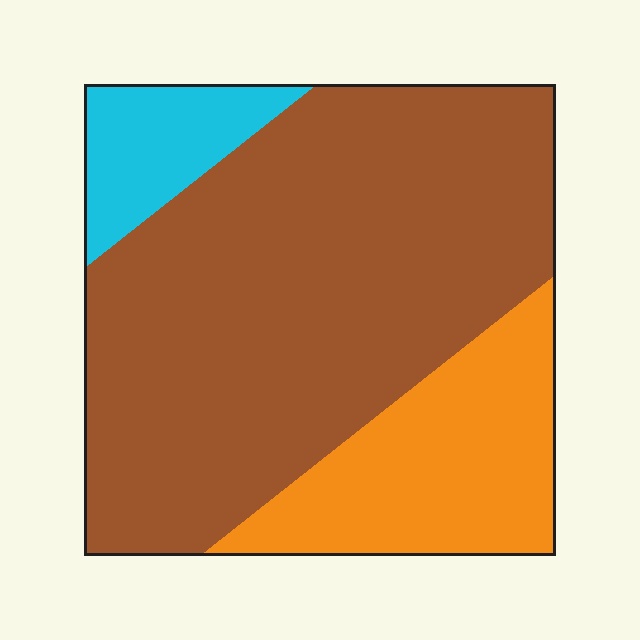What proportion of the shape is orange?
Orange takes up about one fifth (1/5) of the shape.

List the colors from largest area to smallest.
From largest to smallest: brown, orange, cyan.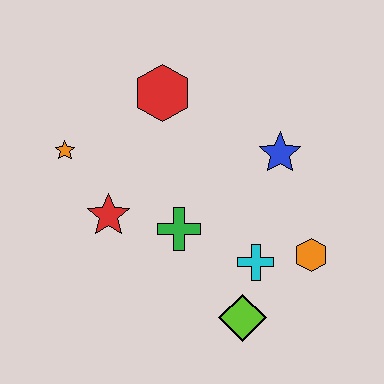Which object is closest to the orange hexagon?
The cyan cross is closest to the orange hexagon.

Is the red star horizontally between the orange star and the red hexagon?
Yes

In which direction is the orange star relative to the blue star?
The orange star is to the left of the blue star.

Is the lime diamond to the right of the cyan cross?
No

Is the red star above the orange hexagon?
Yes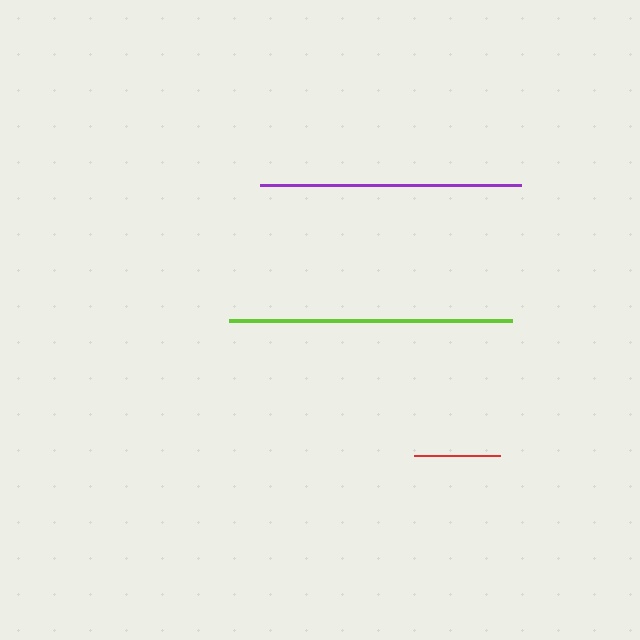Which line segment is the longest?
The lime line is the longest at approximately 283 pixels.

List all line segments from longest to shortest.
From longest to shortest: lime, purple, red.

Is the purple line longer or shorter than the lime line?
The lime line is longer than the purple line.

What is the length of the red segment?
The red segment is approximately 86 pixels long.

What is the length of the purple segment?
The purple segment is approximately 261 pixels long.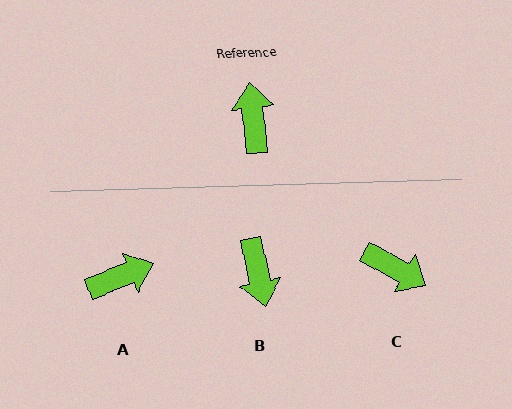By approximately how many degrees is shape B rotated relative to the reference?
Approximately 173 degrees clockwise.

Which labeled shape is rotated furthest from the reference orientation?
B, about 173 degrees away.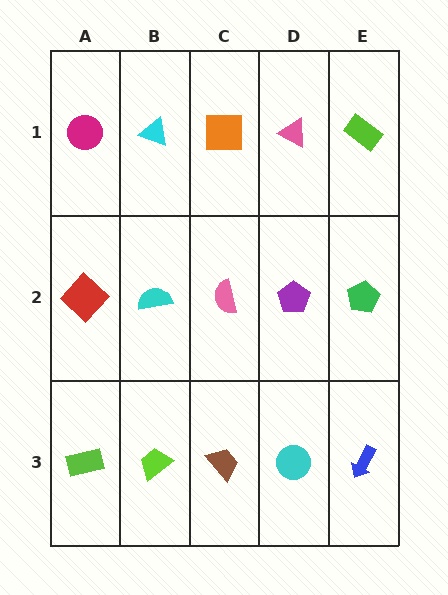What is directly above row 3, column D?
A purple pentagon.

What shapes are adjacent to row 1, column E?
A green pentagon (row 2, column E), a pink triangle (row 1, column D).